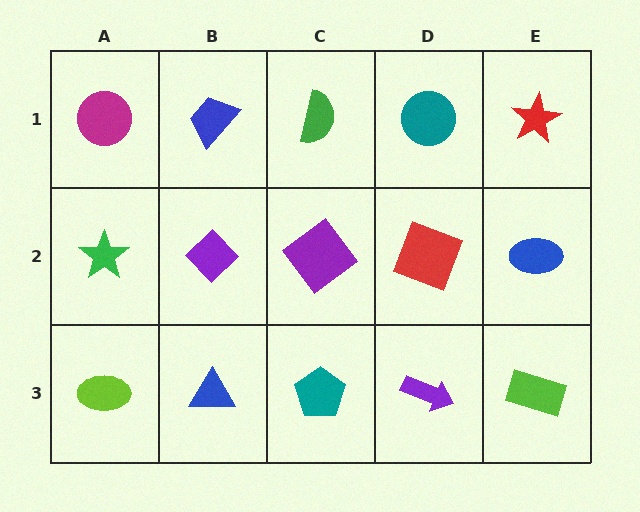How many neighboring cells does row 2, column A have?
3.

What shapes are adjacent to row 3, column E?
A blue ellipse (row 2, column E), a purple arrow (row 3, column D).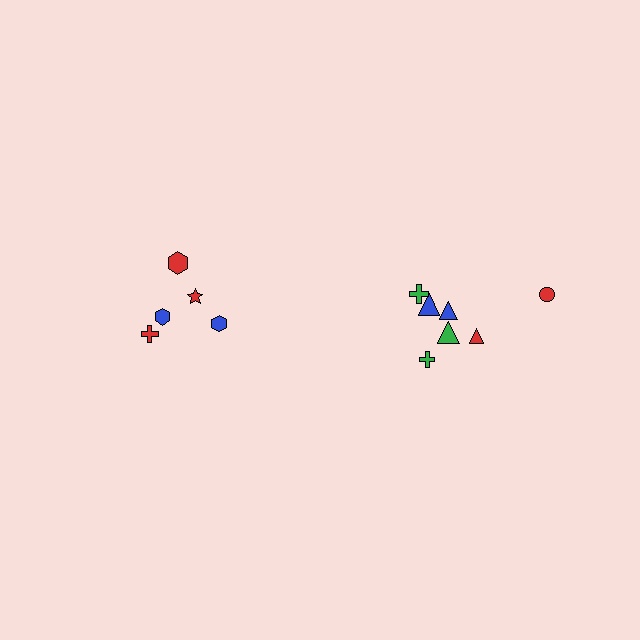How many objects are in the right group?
There are 7 objects.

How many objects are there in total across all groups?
There are 12 objects.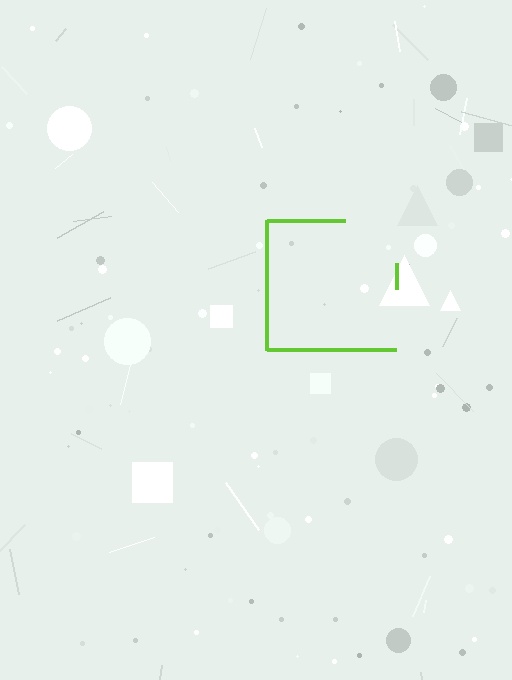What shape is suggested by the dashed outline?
The dashed outline suggests a square.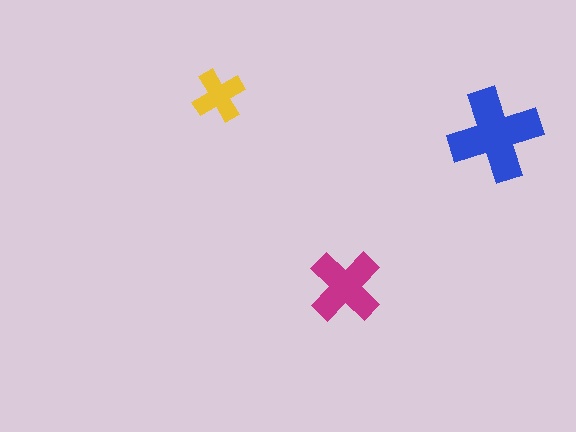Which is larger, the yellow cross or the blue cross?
The blue one.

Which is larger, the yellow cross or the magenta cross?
The magenta one.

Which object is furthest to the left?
The yellow cross is leftmost.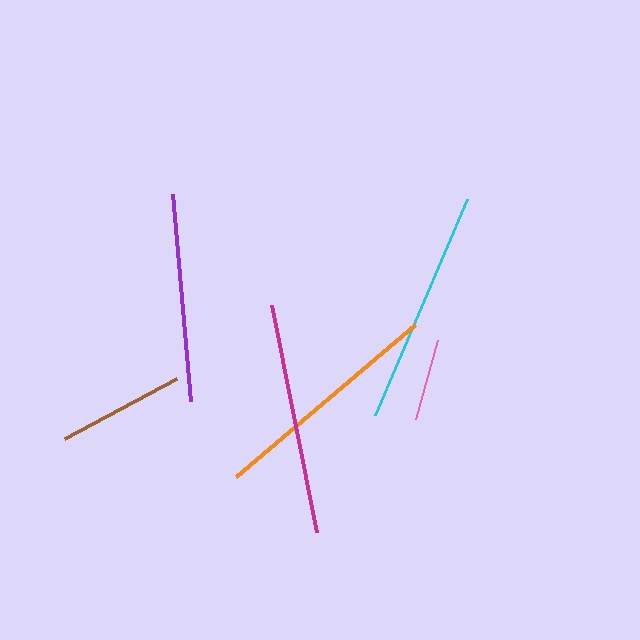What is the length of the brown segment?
The brown segment is approximately 127 pixels long.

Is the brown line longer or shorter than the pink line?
The brown line is longer than the pink line.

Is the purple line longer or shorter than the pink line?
The purple line is longer than the pink line.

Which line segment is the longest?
The orange line is the longest at approximately 235 pixels.